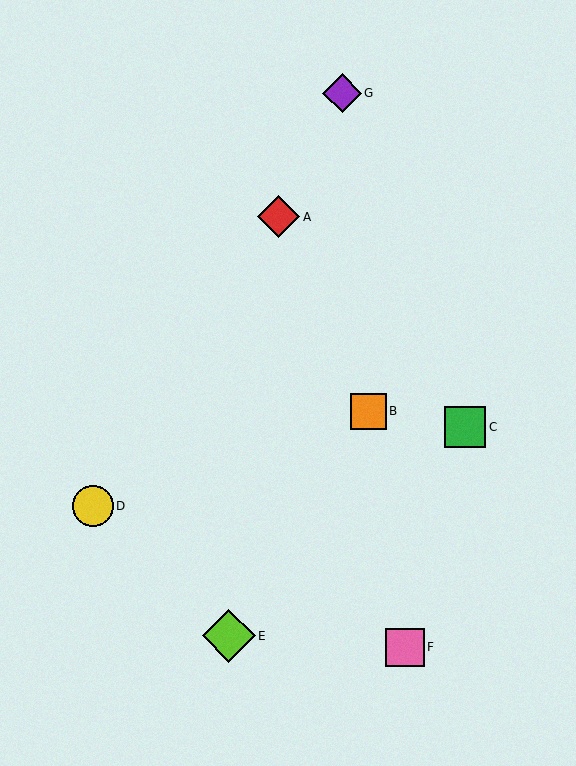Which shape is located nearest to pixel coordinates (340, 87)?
The purple diamond (labeled G) at (342, 93) is nearest to that location.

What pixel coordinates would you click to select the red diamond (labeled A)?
Click at (279, 217) to select the red diamond A.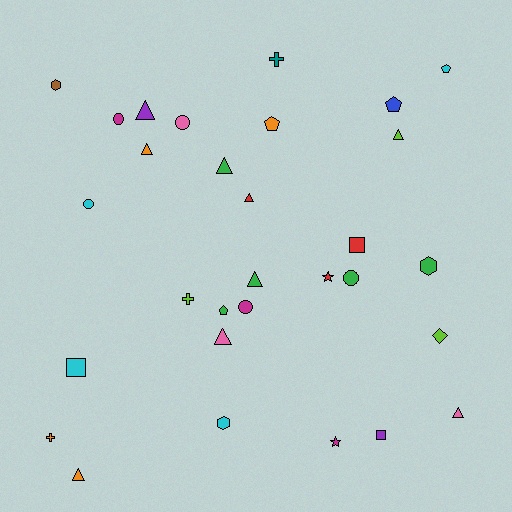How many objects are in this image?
There are 30 objects.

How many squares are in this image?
There are 3 squares.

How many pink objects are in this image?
There are 3 pink objects.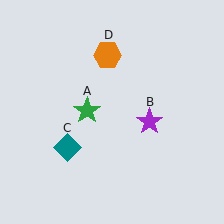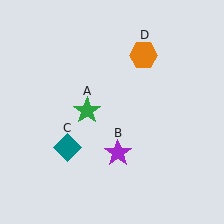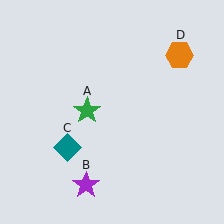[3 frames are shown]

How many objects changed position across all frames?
2 objects changed position: purple star (object B), orange hexagon (object D).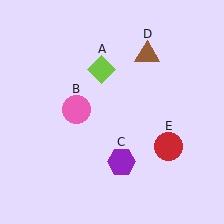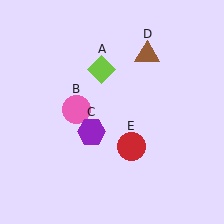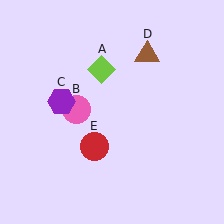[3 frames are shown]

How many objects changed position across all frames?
2 objects changed position: purple hexagon (object C), red circle (object E).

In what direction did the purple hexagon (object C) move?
The purple hexagon (object C) moved up and to the left.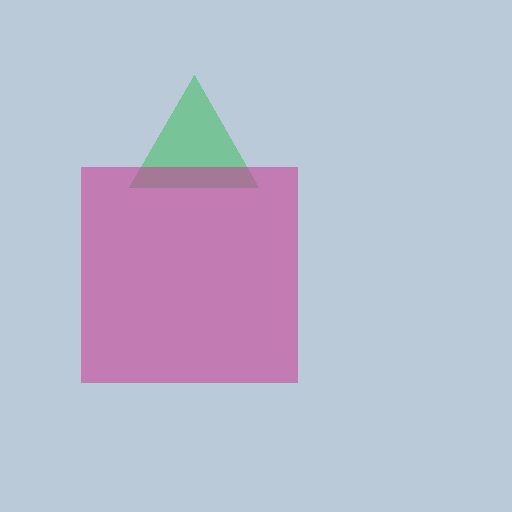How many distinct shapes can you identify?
There are 2 distinct shapes: a green triangle, a magenta square.